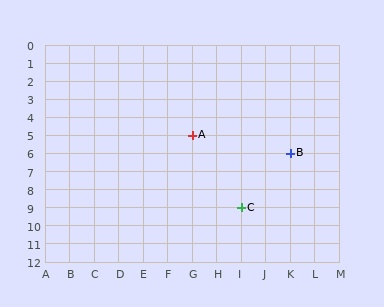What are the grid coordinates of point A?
Point A is at grid coordinates (G, 5).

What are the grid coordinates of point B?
Point B is at grid coordinates (K, 6).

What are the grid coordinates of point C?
Point C is at grid coordinates (I, 9).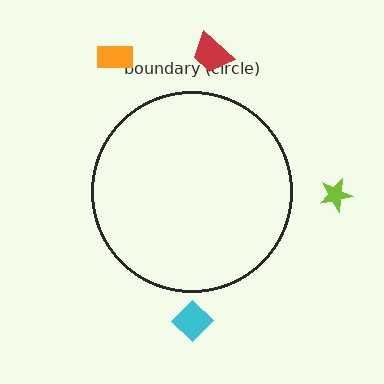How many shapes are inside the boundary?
0 inside, 4 outside.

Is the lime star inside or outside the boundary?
Outside.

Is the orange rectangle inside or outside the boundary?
Outside.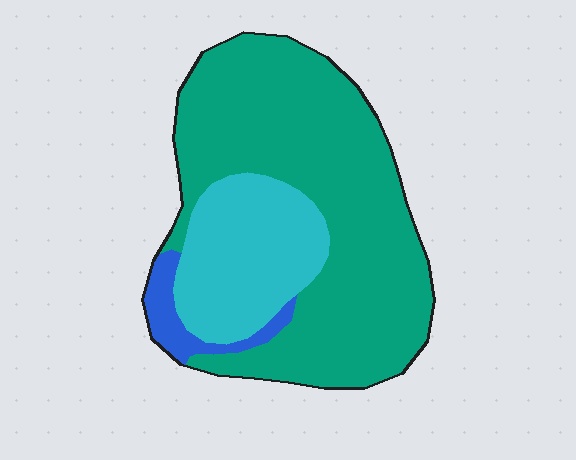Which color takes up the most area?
Teal, at roughly 70%.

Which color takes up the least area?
Blue, at roughly 5%.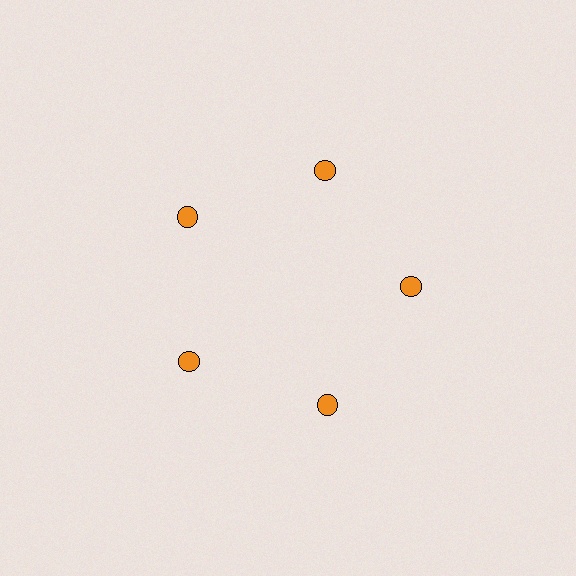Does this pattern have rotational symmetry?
Yes, this pattern has 5-fold rotational symmetry. It looks the same after rotating 72 degrees around the center.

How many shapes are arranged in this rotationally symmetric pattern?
There are 5 shapes, arranged in 5 groups of 1.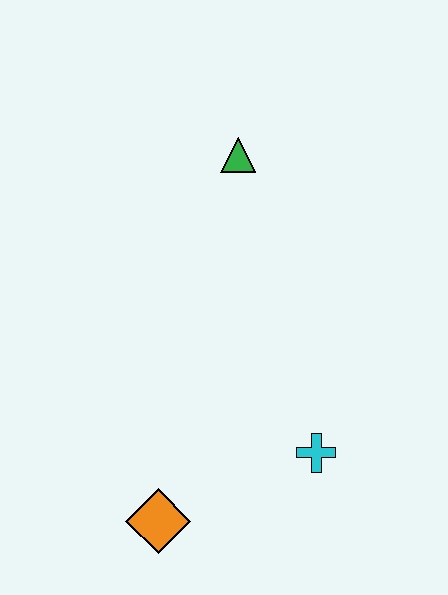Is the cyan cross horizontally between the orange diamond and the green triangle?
No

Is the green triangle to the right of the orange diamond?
Yes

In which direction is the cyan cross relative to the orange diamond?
The cyan cross is to the right of the orange diamond.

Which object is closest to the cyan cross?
The orange diamond is closest to the cyan cross.